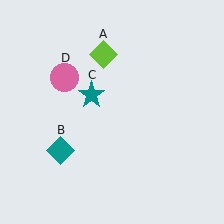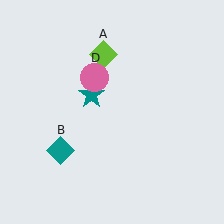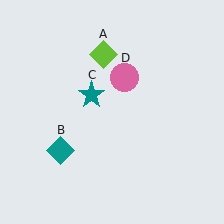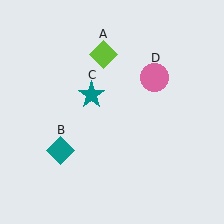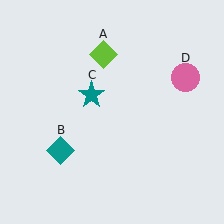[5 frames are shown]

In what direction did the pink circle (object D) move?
The pink circle (object D) moved right.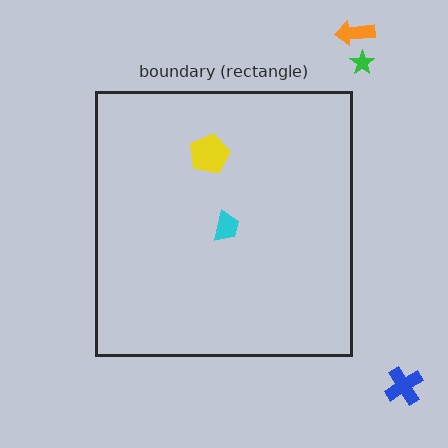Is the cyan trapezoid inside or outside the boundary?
Inside.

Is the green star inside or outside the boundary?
Outside.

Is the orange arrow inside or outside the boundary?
Outside.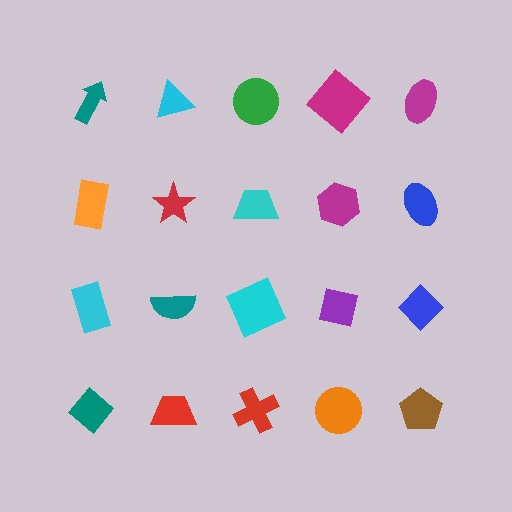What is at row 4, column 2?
A red trapezoid.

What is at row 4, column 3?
A red cross.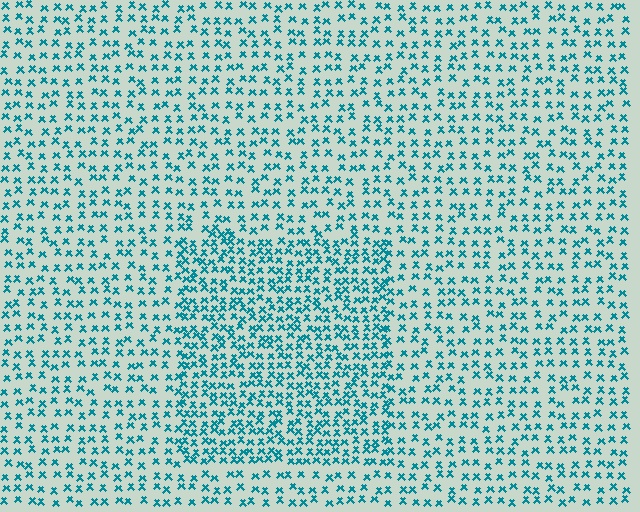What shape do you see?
I see a rectangle.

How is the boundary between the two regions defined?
The boundary is defined by a change in element density (approximately 1.7x ratio). All elements are the same color, size, and shape.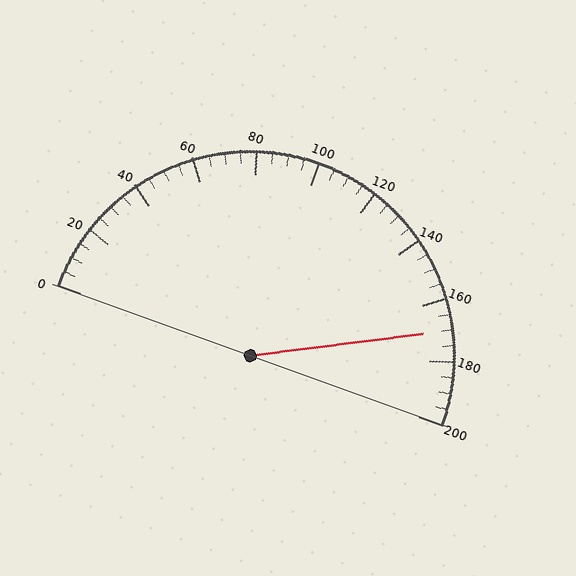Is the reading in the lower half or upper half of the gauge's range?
The reading is in the upper half of the range (0 to 200).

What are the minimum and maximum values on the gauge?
The gauge ranges from 0 to 200.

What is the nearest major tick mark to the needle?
The nearest major tick mark is 160.